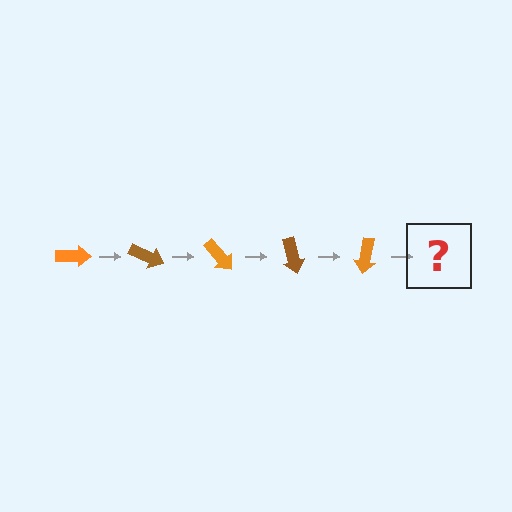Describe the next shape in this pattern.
It should be a brown arrow, rotated 125 degrees from the start.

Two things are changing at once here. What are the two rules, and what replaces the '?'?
The two rules are that it rotates 25 degrees each step and the color cycles through orange and brown. The '?' should be a brown arrow, rotated 125 degrees from the start.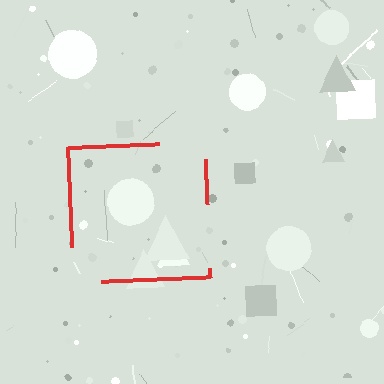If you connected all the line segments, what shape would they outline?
They would outline a square.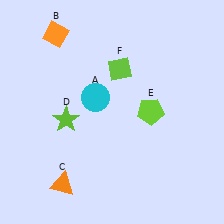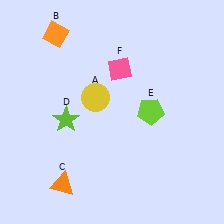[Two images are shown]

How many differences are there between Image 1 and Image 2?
There are 2 differences between the two images.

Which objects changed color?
A changed from cyan to yellow. F changed from lime to pink.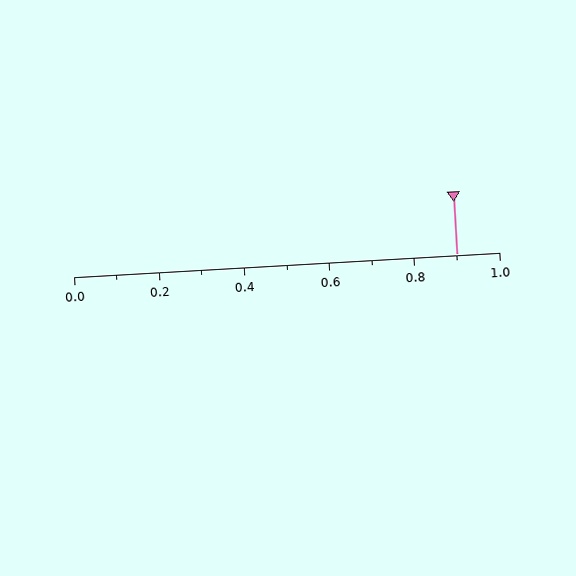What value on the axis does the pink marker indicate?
The marker indicates approximately 0.9.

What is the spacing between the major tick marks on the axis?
The major ticks are spaced 0.2 apart.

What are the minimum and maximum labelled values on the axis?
The axis runs from 0.0 to 1.0.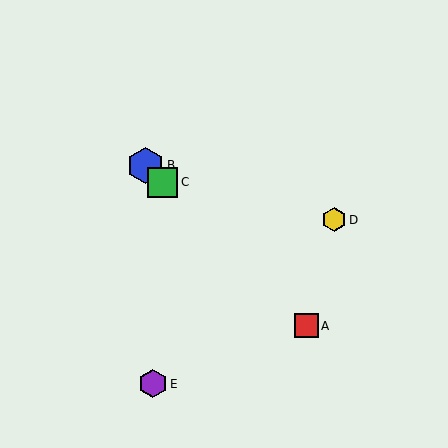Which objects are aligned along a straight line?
Objects A, B, C are aligned along a straight line.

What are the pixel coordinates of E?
Object E is at (153, 384).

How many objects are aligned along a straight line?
3 objects (A, B, C) are aligned along a straight line.